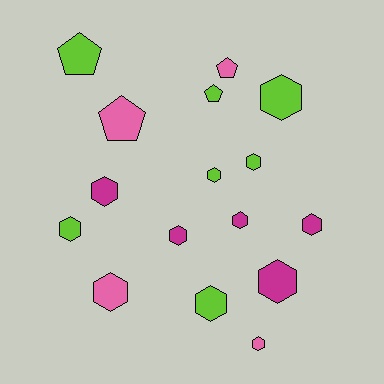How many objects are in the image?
There are 16 objects.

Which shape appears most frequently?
Hexagon, with 12 objects.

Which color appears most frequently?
Lime, with 7 objects.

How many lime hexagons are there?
There are 5 lime hexagons.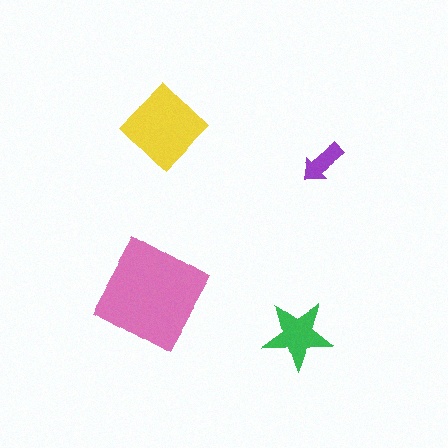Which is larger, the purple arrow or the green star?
The green star.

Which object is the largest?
The pink square.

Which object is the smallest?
The purple arrow.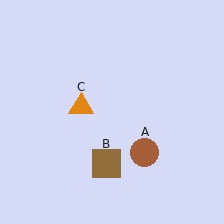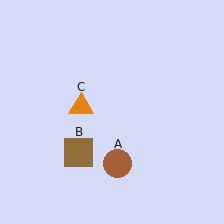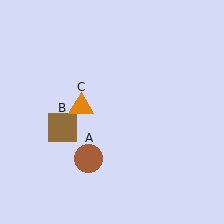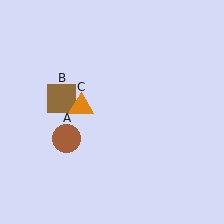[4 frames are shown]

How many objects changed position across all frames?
2 objects changed position: brown circle (object A), brown square (object B).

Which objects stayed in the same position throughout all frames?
Orange triangle (object C) remained stationary.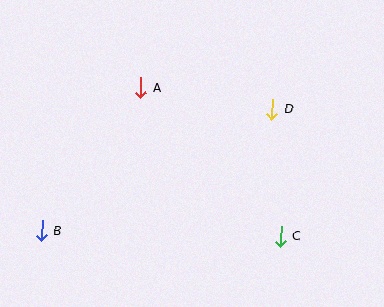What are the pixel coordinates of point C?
Point C is at (281, 236).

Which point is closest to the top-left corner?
Point A is closest to the top-left corner.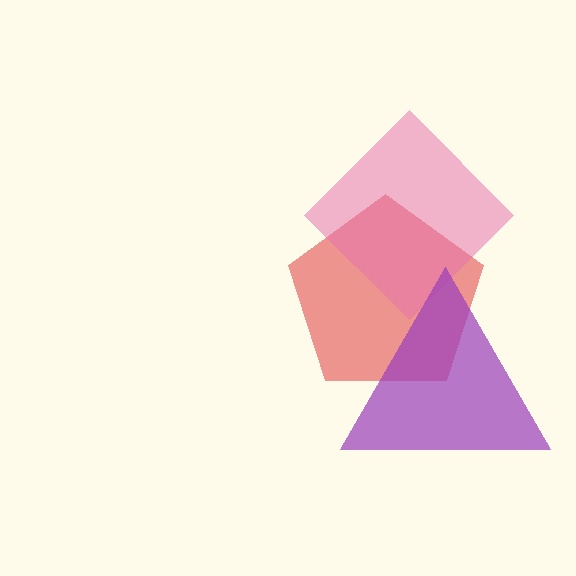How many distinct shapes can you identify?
There are 3 distinct shapes: a red pentagon, a pink diamond, a purple triangle.